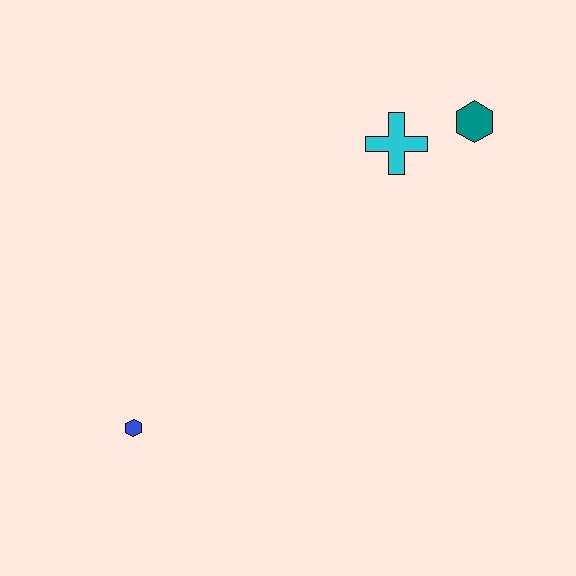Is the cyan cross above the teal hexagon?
No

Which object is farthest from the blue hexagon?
The teal hexagon is farthest from the blue hexagon.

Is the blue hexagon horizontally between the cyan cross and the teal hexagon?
No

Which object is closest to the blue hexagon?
The cyan cross is closest to the blue hexagon.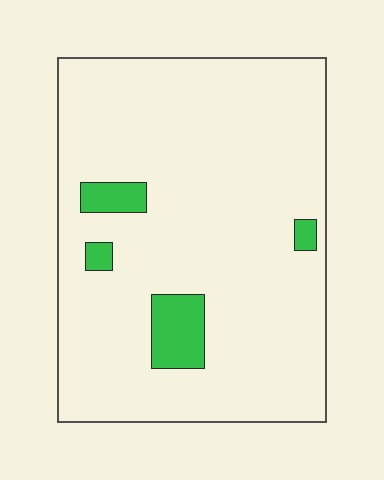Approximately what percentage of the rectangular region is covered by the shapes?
Approximately 10%.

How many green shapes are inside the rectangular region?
4.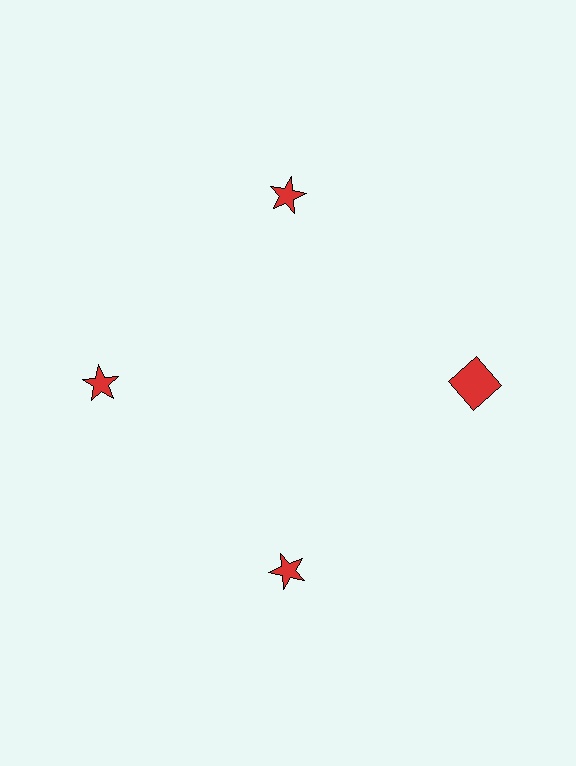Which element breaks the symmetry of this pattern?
The red square at roughly the 3 o'clock position breaks the symmetry. All other shapes are red stars.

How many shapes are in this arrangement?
There are 4 shapes arranged in a ring pattern.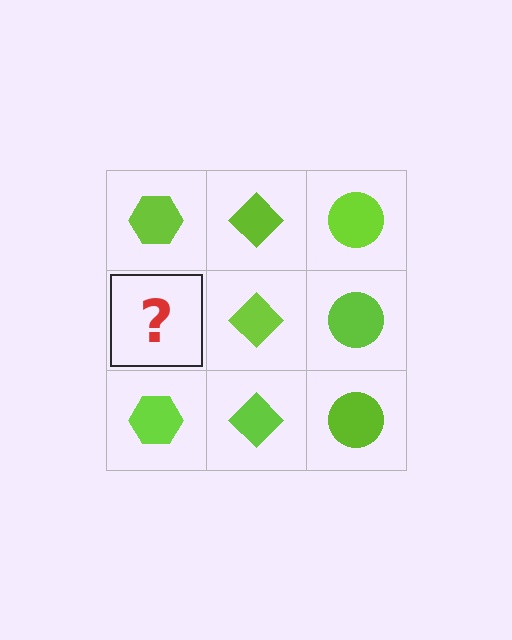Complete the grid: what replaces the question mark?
The question mark should be replaced with a lime hexagon.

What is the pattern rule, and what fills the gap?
The rule is that each column has a consistent shape. The gap should be filled with a lime hexagon.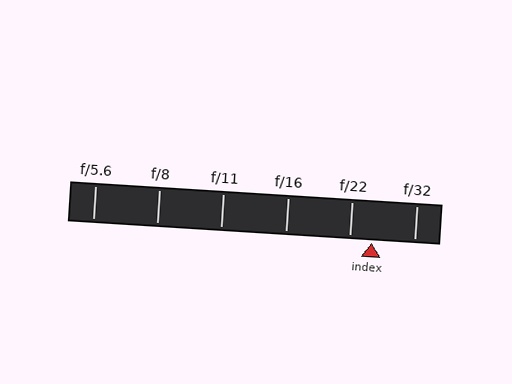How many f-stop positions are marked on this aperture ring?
There are 6 f-stop positions marked.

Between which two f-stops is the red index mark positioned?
The index mark is between f/22 and f/32.